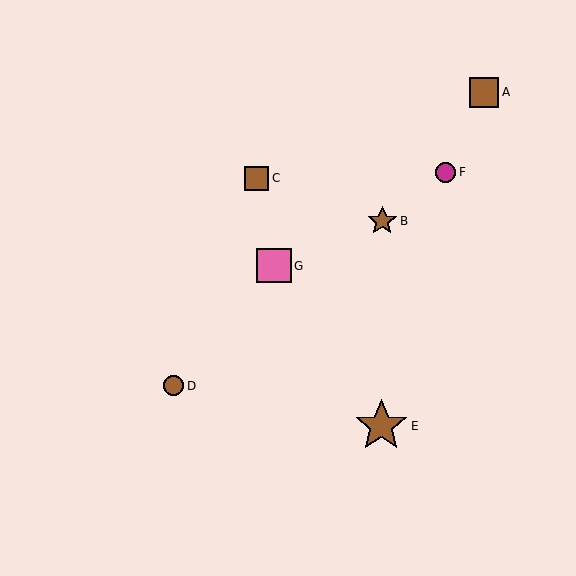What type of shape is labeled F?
Shape F is a magenta circle.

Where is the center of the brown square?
The center of the brown square is at (484, 92).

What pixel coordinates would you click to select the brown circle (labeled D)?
Click at (174, 386) to select the brown circle D.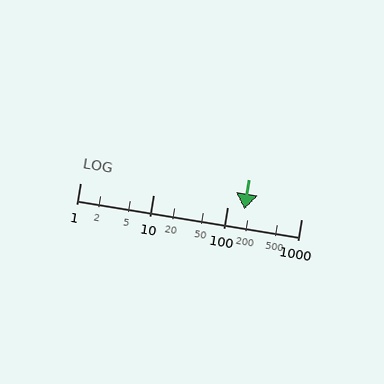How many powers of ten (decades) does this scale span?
The scale spans 3 decades, from 1 to 1000.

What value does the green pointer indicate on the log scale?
The pointer indicates approximately 170.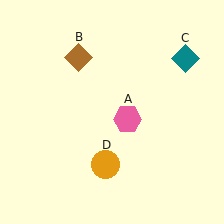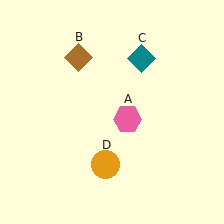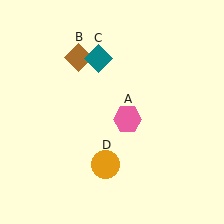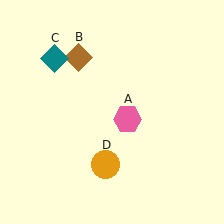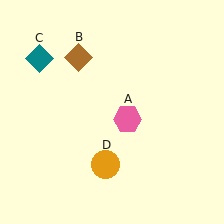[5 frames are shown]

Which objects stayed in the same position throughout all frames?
Pink hexagon (object A) and brown diamond (object B) and orange circle (object D) remained stationary.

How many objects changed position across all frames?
1 object changed position: teal diamond (object C).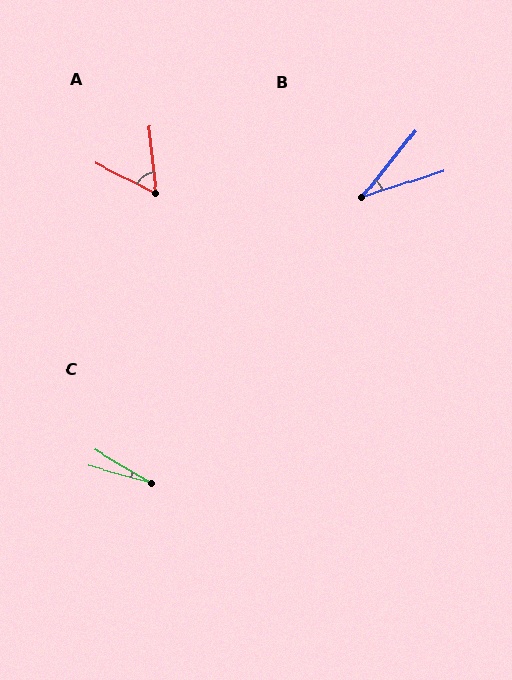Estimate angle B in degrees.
Approximately 33 degrees.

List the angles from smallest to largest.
C (16°), B (33°), A (58°).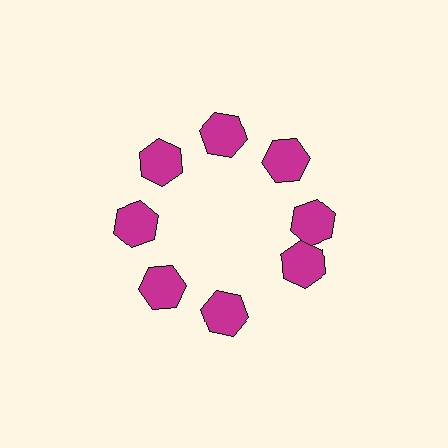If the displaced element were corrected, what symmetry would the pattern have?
It would have 8-fold rotational symmetry — the pattern would map onto itself every 45 degrees.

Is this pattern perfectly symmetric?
No. The 8 magenta hexagons are arranged in a ring, but one element near the 4 o'clock position is rotated out of alignment along the ring, breaking the 8-fold rotational symmetry.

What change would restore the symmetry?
The symmetry would be restored by rotating it back into even spacing with its neighbors so that all 8 hexagons sit at equal angles and equal distance from the center.